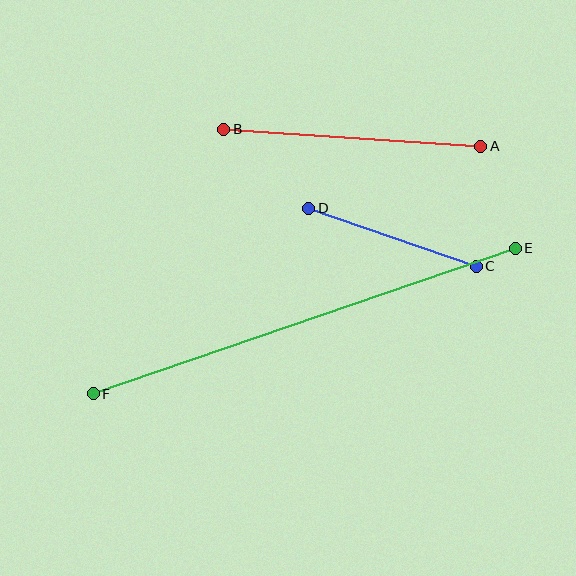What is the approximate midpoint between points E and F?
The midpoint is at approximately (304, 321) pixels.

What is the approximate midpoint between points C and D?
The midpoint is at approximately (393, 237) pixels.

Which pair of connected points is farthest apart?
Points E and F are farthest apart.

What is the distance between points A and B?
The distance is approximately 257 pixels.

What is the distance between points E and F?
The distance is approximately 447 pixels.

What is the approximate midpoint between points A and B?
The midpoint is at approximately (352, 138) pixels.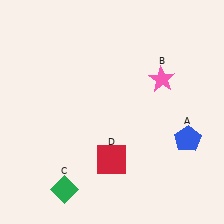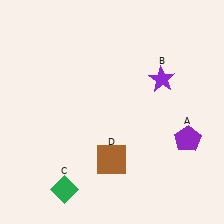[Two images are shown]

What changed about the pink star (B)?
In Image 1, B is pink. In Image 2, it changed to purple.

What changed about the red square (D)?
In Image 1, D is red. In Image 2, it changed to brown.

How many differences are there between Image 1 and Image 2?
There are 3 differences between the two images.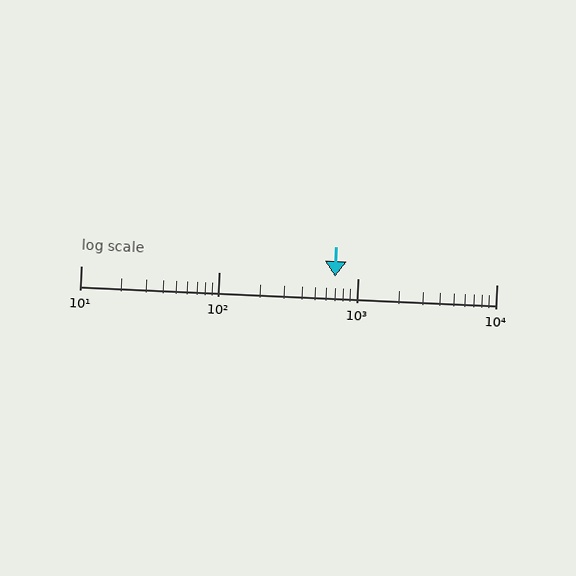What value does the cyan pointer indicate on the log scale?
The pointer indicates approximately 680.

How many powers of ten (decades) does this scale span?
The scale spans 3 decades, from 10 to 10000.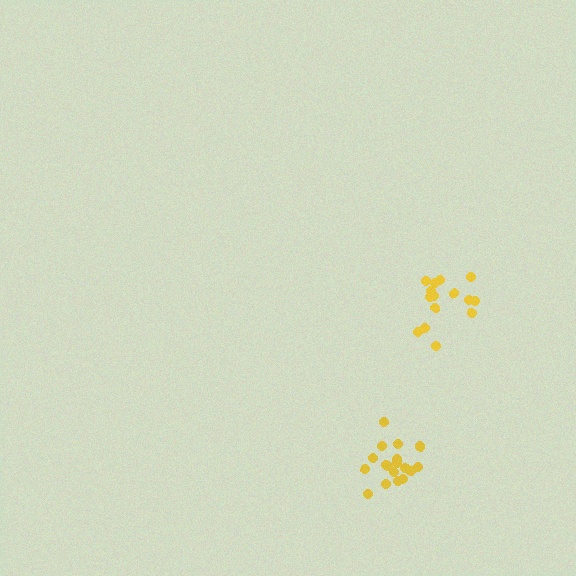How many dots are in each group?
Group 1: 15 dots, Group 2: 18 dots (33 total).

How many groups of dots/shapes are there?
There are 2 groups.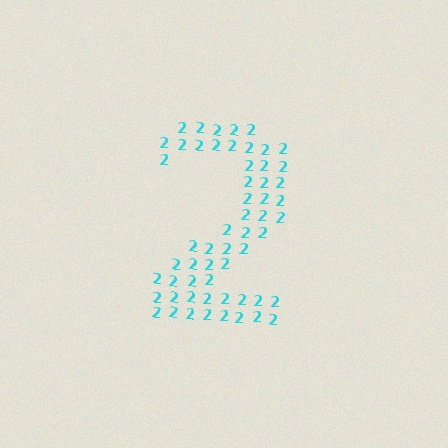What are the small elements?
The small elements are digit 2's.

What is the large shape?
The large shape is the digit 2.